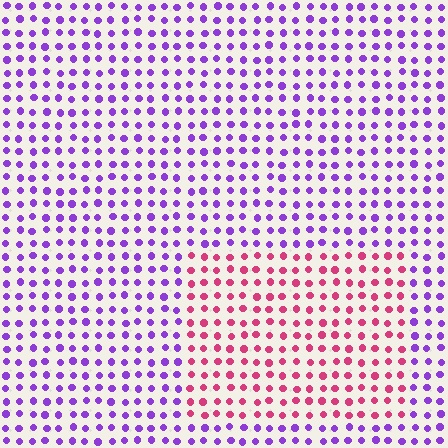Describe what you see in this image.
The image is filled with small purple elements in a uniform arrangement. A rectangle-shaped region is visible where the elements are tinted to a slightly different hue, forming a subtle color boundary.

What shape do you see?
I see a rectangle.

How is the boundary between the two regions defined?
The boundary is defined purely by a slight shift in hue (about 62 degrees). Spacing, size, and orientation are identical on both sides.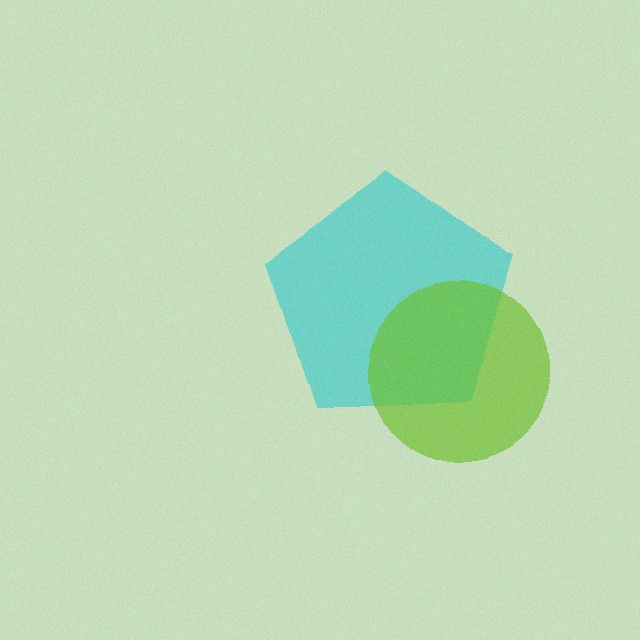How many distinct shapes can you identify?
There are 2 distinct shapes: a cyan pentagon, a lime circle.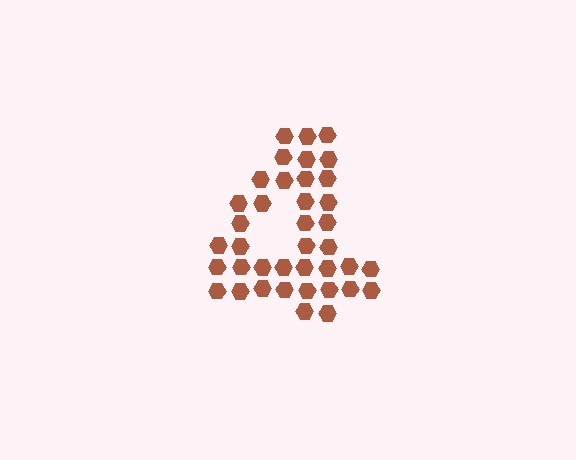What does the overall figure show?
The overall figure shows the digit 4.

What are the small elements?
The small elements are hexagons.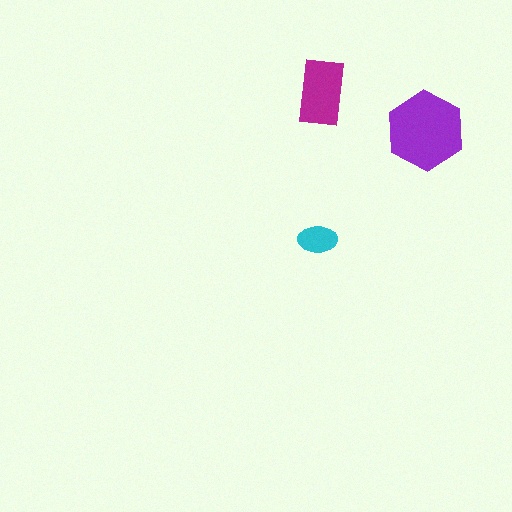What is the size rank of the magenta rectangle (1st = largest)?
2nd.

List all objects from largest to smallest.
The purple hexagon, the magenta rectangle, the cyan ellipse.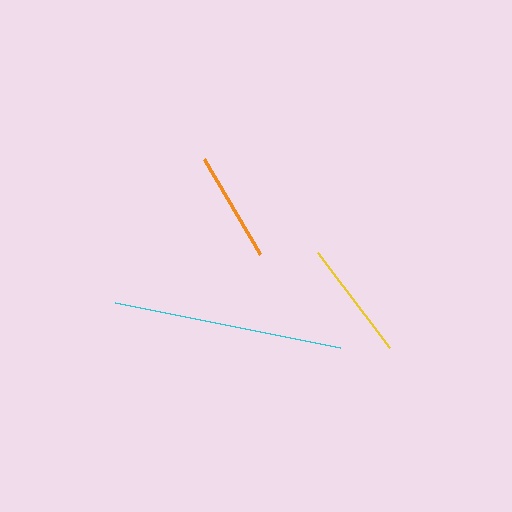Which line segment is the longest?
The cyan line is the longest at approximately 229 pixels.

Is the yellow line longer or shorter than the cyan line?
The cyan line is longer than the yellow line.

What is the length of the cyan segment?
The cyan segment is approximately 229 pixels long.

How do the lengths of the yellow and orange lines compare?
The yellow and orange lines are approximately the same length.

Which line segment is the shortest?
The orange line is the shortest at approximately 110 pixels.